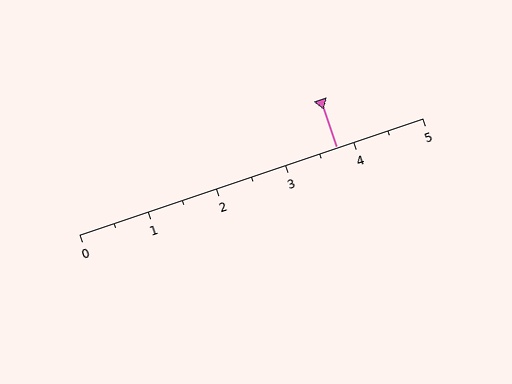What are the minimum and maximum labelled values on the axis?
The axis runs from 0 to 5.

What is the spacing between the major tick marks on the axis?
The major ticks are spaced 1 apart.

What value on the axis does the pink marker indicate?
The marker indicates approximately 3.8.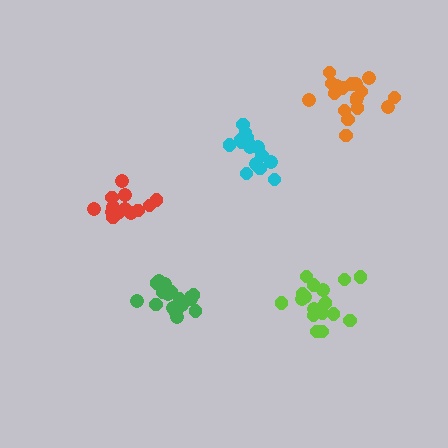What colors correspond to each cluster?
The clusters are colored: red, green, lime, cyan, orange.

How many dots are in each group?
Group 1: 14 dots, Group 2: 18 dots, Group 3: 19 dots, Group 4: 15 dots, Group 5: 18 dots (84 total).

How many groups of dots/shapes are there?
There are 5 groups.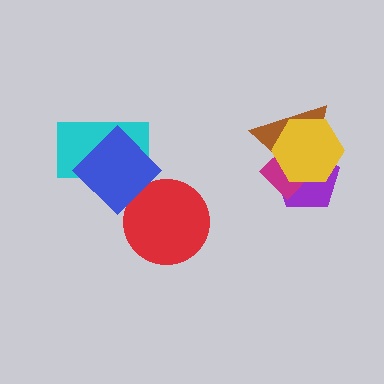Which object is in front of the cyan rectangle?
The blue diamond is in front of the cyan rectangle.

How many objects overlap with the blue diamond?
2 objects overlap with the blue diamond.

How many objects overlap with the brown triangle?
3 objects overlap with the brown triangle.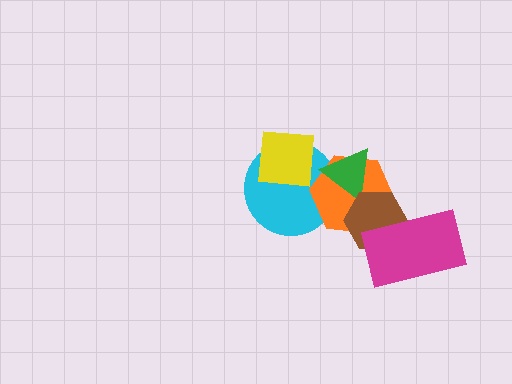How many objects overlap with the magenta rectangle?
1 object overlaps with the magenta rectangle.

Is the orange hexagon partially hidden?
Yes, it is partially covered by another shape.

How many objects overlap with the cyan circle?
3 objects overlap with the cyan circle.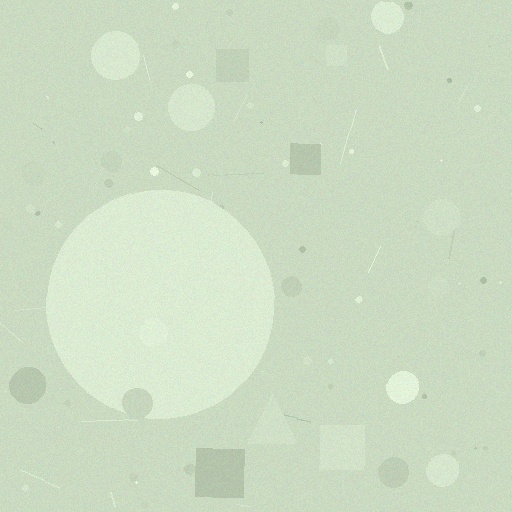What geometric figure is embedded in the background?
A circle is embedded in the background.